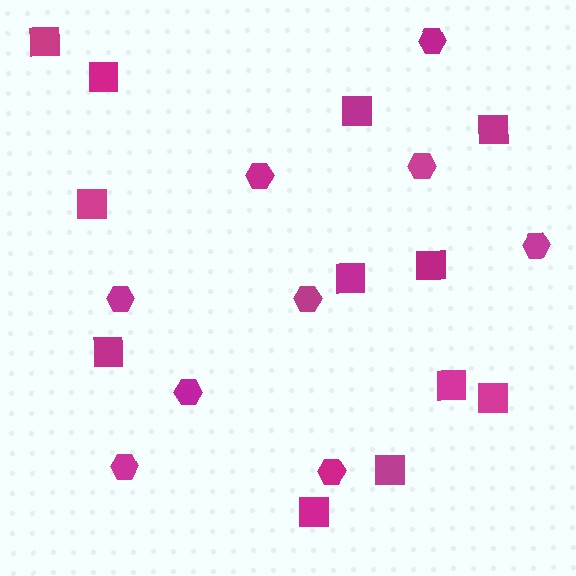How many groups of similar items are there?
There are 2 groups: one group of squares (12) and one group of hexagons (9).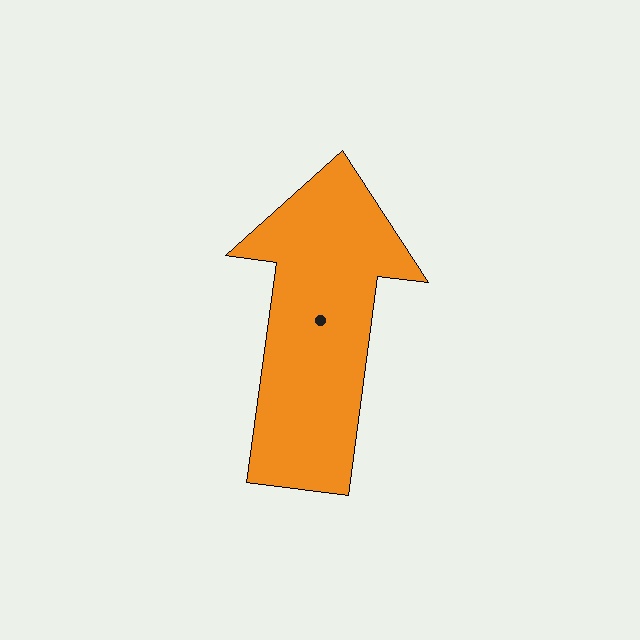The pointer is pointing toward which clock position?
Roughly 12 o'clock.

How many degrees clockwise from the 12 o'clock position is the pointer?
Approximately 8 degrees.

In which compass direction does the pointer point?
North.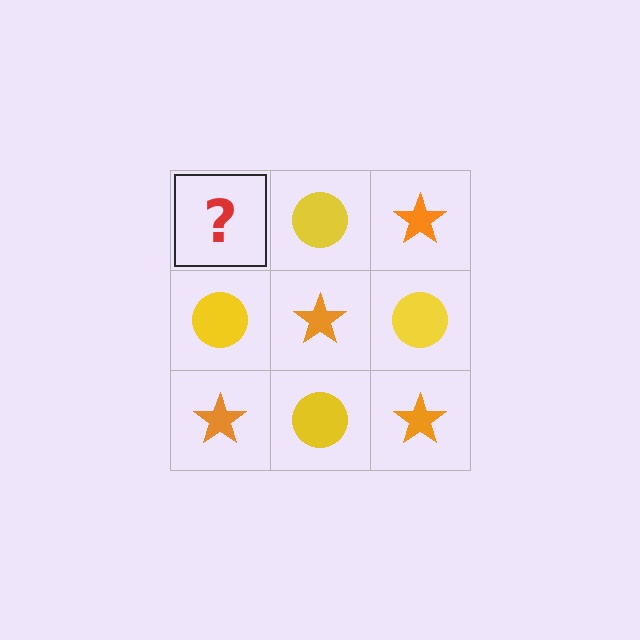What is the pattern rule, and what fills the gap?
The rule is that it alternates orange star and yellow circle in a checkerboard pattern. The gap should be filled with an orange star.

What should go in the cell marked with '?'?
The missing cell should contain an orange star.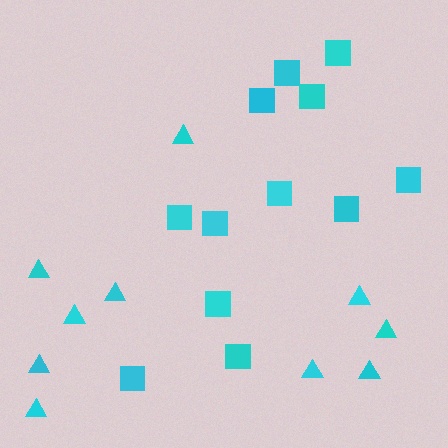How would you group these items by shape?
There are 2 groups: one group of squares (12) and one group of triangles (10).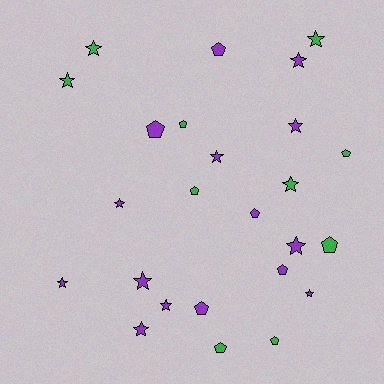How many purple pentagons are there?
There are 5 purple pentagons.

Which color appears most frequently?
Purple, with 15 objects.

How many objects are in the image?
There are 25 objects.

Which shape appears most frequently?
Star, with 14 objects.